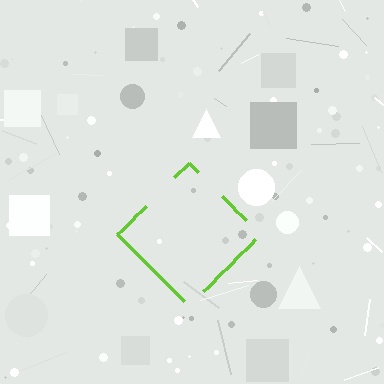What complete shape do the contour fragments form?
The contour fragments form a diamond.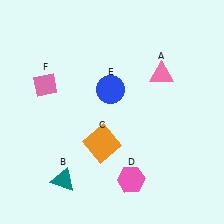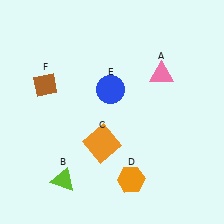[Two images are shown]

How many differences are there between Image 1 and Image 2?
There are 3 differences between the two images.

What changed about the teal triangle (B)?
In Image 1, B is teal. In Image 2, it changed to lime.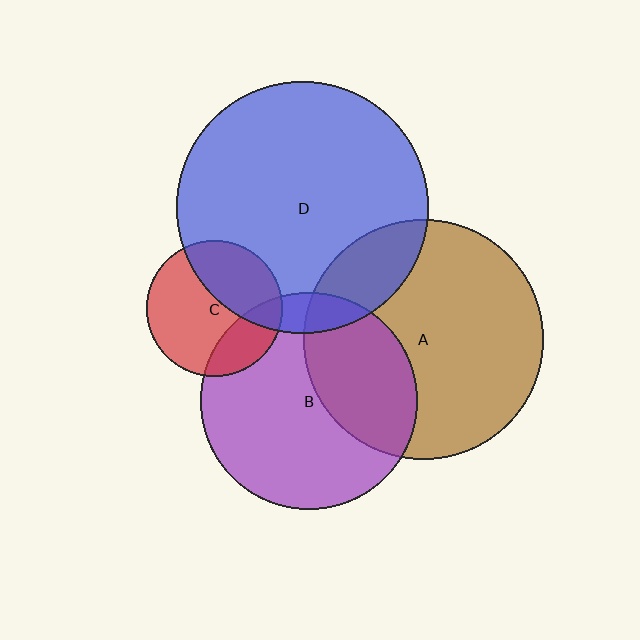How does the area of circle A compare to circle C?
Approximately 3.1 times.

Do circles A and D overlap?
Yes.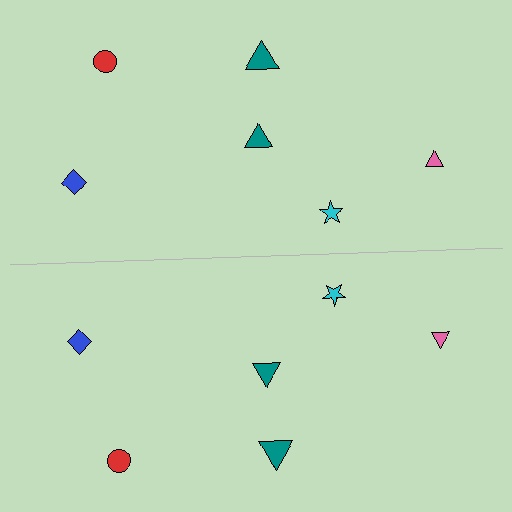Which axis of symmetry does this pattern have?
The pattern has a horizontal axis of symmetry running through the center of the image.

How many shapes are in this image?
There are 12 shapes in this image.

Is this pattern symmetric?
Yes, this pattern has bilateral (reflection) symmetry.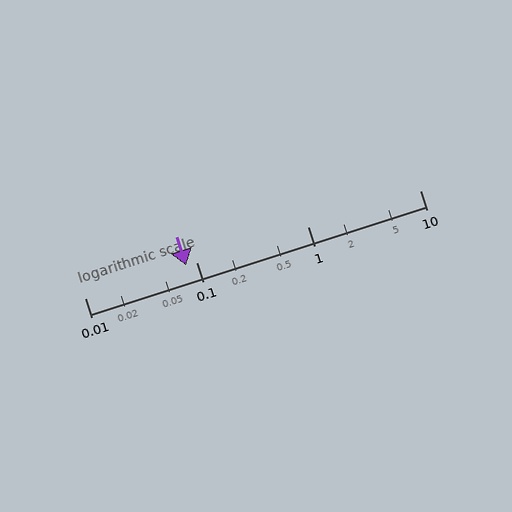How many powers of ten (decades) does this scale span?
The scale spans 3 decades, from 0.01 to 10.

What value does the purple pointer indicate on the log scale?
The pointer indicates approximately 0.081.